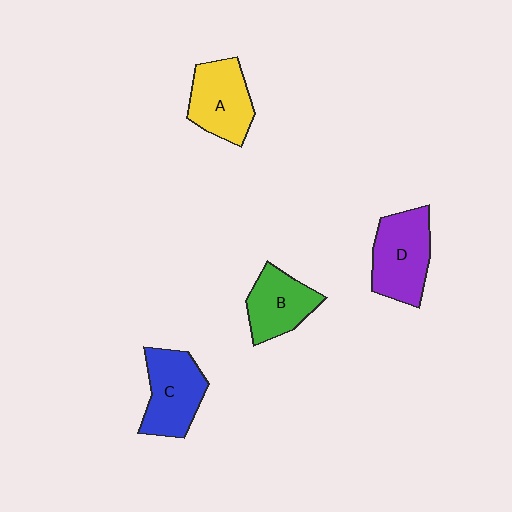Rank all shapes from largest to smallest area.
From largest to smallest: D (purple), C (blue), A (yellow), B (green).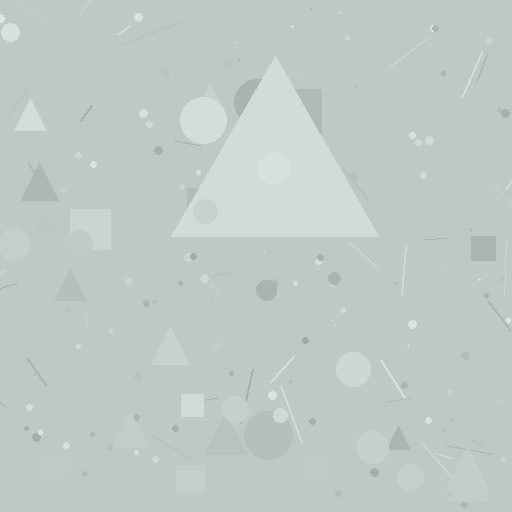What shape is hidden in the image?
A triangle is hidden in the image.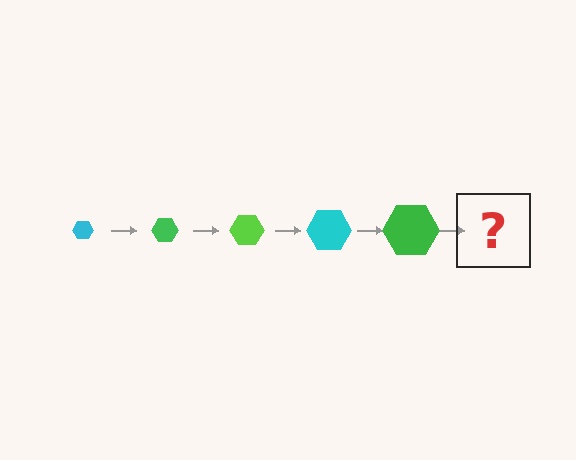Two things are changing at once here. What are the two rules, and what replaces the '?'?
The two rules are that the hexagon grows larger each step and the color cycles through cyan, green, and lime. The '?' should be a lime hexagon, larger than the previous one.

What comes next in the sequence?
The next element should be a lime hexagon, larger than the previous one.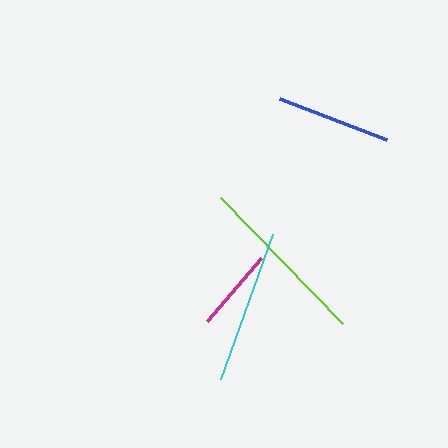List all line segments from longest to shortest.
From longest to shortest: lime, cyan, blue, magenta.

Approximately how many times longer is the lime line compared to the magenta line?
The lime line is approximately 2.1 times the length of the magenta line.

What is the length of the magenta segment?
The magenta segment is approximately 83 pixels long.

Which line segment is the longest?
The lime line is the longest at approximately 175 pixels.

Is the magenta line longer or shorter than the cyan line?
The cyan line is longer than the magenta line.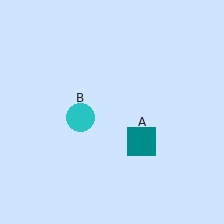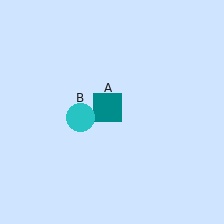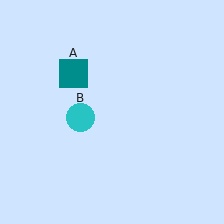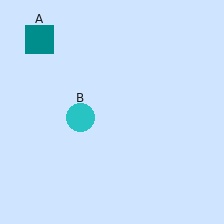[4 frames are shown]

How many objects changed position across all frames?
1 object changed position: teal square (object A).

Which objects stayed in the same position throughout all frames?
Cyan circle (object B) remained stationary.